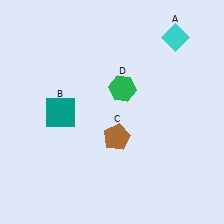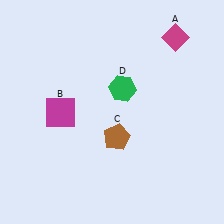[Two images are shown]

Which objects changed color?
A changed from cyan to magenta. B changed from teal to magenta.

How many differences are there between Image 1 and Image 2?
There are 2 differences between the two images.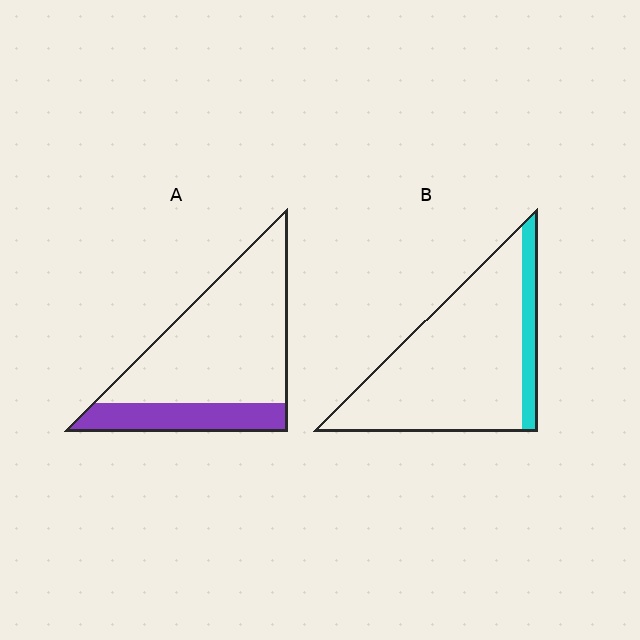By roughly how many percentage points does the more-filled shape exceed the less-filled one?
By roughly 10 percentage points (A over B).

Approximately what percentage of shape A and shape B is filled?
A is approximately 25% and B is approximately 15%.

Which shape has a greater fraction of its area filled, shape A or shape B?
Shape A.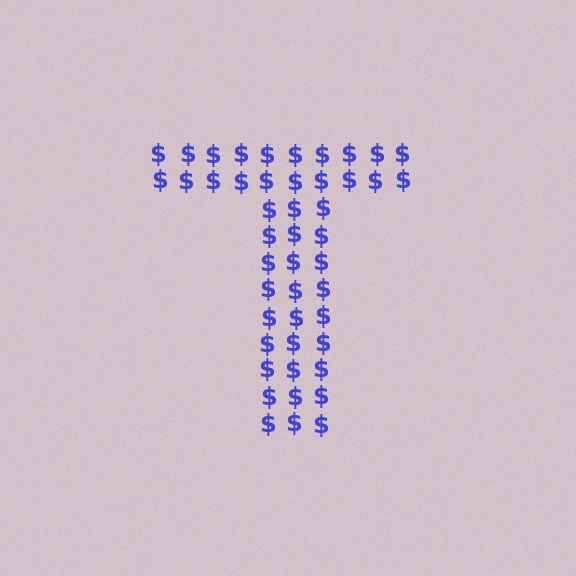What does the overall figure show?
The overall figure shows the letter T.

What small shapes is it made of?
It is made of small dollar signs.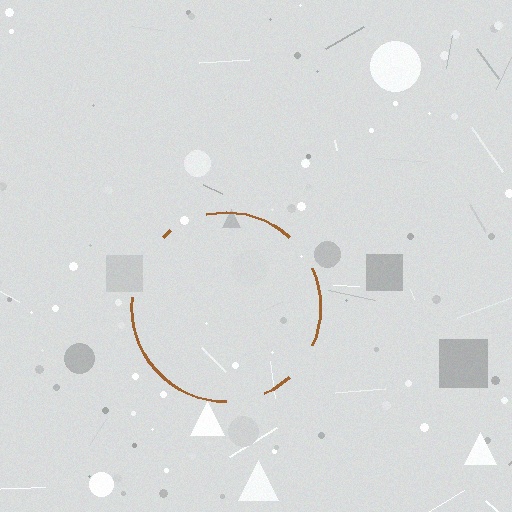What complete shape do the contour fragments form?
The contour fragments form a circle.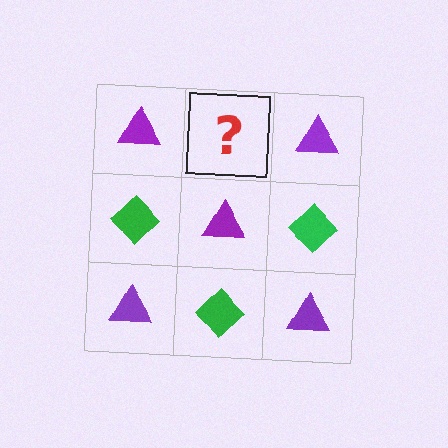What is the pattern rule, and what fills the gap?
The rule is that it alternates purple triangle and green diamond in a checkerboard pattern. The gap should be filled with a green diamond.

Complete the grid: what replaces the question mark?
The question mark should be replaced with a green diamond.